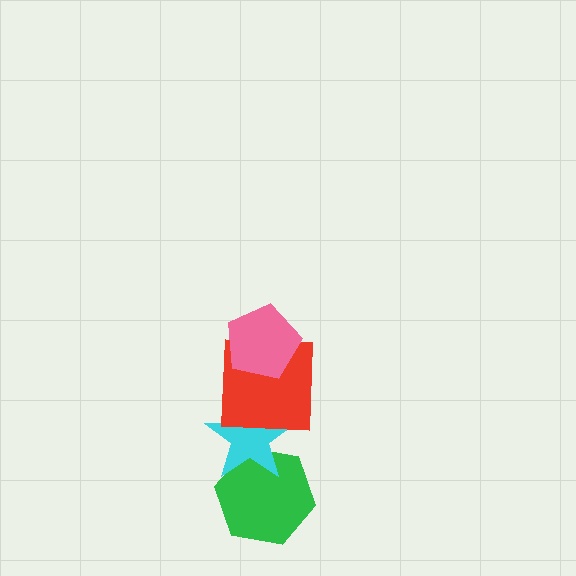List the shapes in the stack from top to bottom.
From top to bottom: the pink pentagon, the red square, the cyan star, the green hexagon.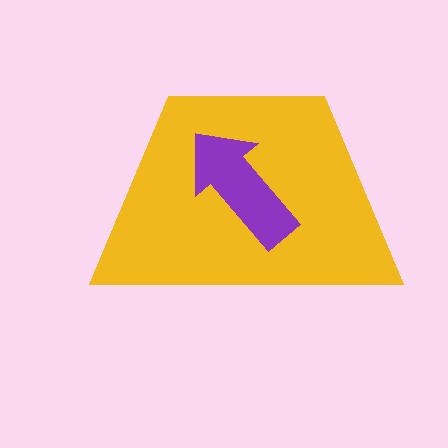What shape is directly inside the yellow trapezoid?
The purple arrow.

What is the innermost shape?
The purple arrow.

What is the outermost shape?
The yellow trapezoid.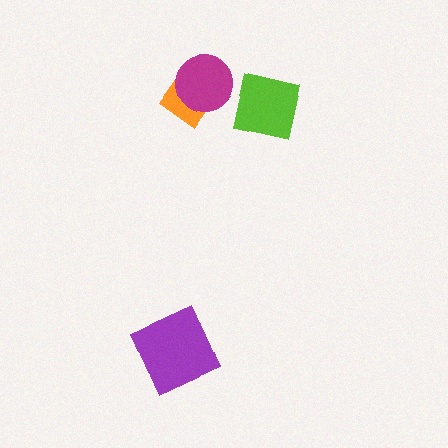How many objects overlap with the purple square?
0 objects overlap with the purple square.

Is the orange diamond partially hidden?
Yes, it is partially covered by another shape.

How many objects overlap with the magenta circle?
1 object overlaps with the magenta circle.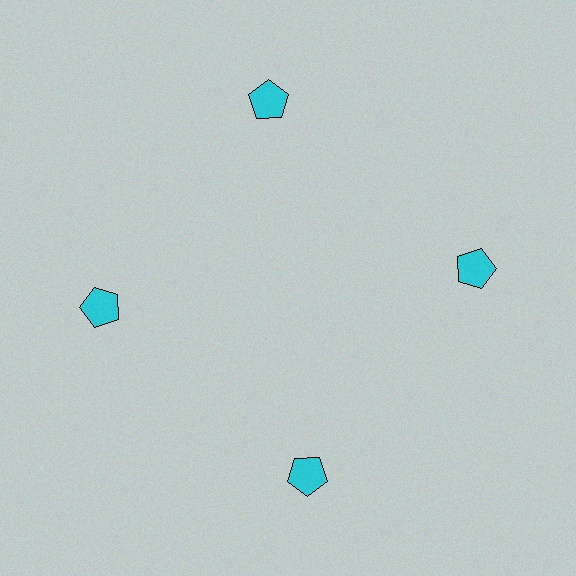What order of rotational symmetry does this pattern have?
This pattern has 4-fold rotational symmetry.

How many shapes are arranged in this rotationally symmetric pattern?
There are 4 shapes, arranged in 4 groups of 1.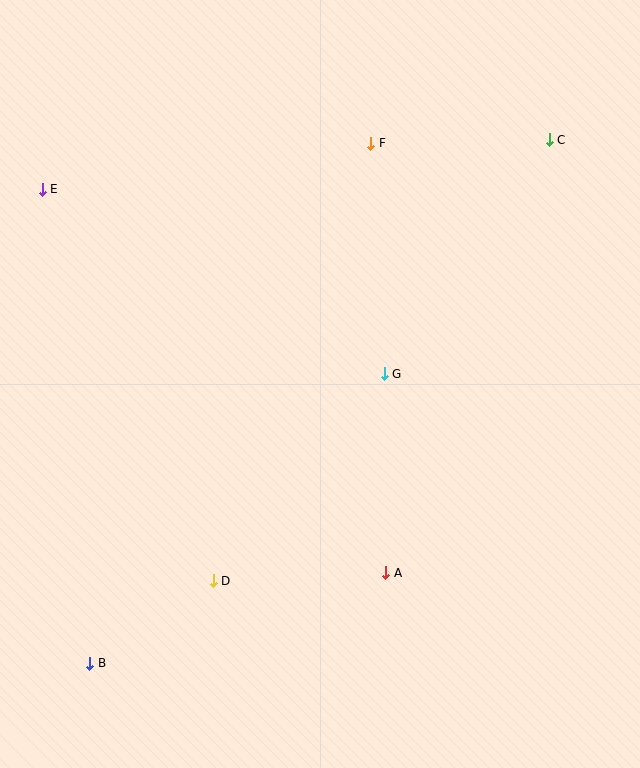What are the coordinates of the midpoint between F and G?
The midpoint between F and G is at (378, 259).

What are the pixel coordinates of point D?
Point D is at (213, 581).